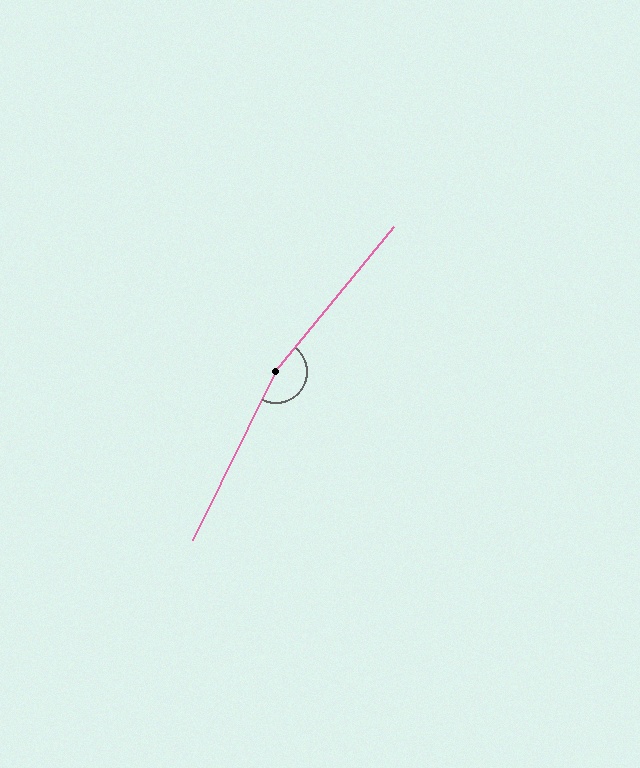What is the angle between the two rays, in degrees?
Approximately 167 degrees.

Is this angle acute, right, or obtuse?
It is obtuse.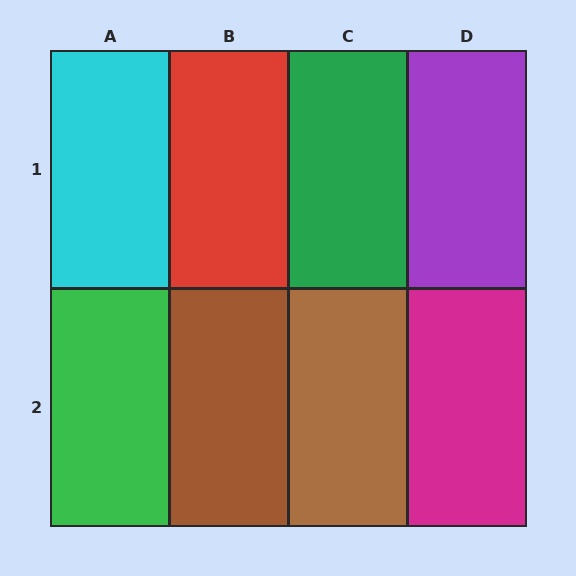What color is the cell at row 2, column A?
Green.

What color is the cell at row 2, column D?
Magenta.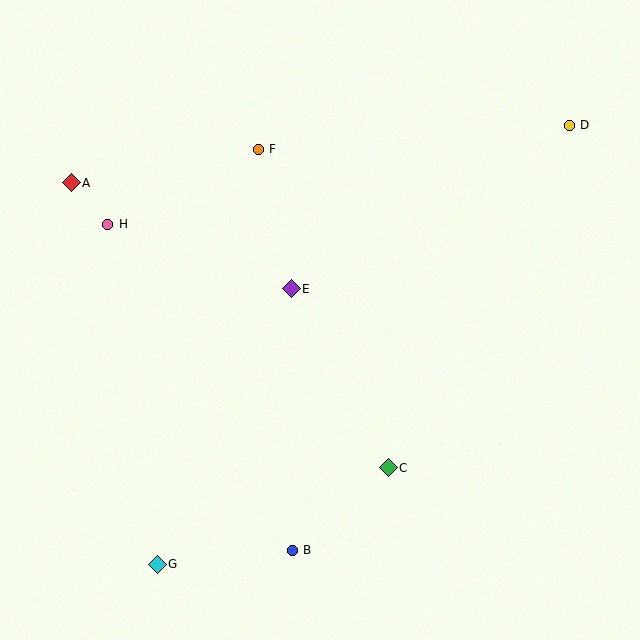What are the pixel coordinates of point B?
Point B is at (292, 550).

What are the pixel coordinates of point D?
Point D is at (569, 125).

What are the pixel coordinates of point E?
Point E is at (291, 289).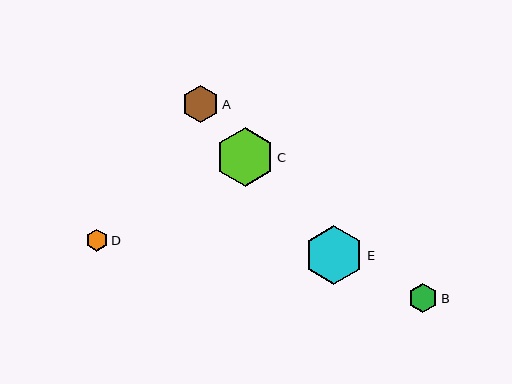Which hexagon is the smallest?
Hexagon D is the smallest with a size of approximately 22 pixels.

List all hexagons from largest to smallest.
From largest to smallest: E, C, A, B, D.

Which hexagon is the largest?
Hexagon E is the largest with a size of approximately 59 pixels.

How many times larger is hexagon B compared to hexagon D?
Hexagon B is approximately 1.3 times the size of hexagon D.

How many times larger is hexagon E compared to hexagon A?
Hexagon E is approximately 1.6 times the size of hexagon A.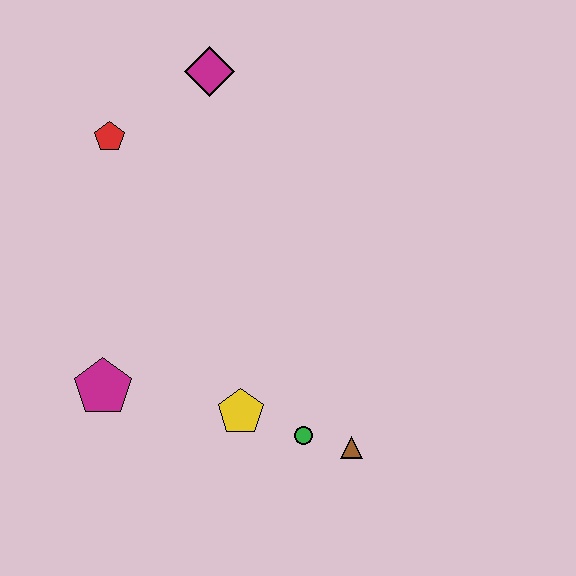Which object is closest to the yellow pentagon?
The green circle is closest to the yellow pentagon.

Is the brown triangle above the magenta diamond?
No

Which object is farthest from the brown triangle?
The magenta diamond is farthest from the brown triangle.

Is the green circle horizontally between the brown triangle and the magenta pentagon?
Yes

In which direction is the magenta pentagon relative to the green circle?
The magenta pentagon is to the left of the green circle.